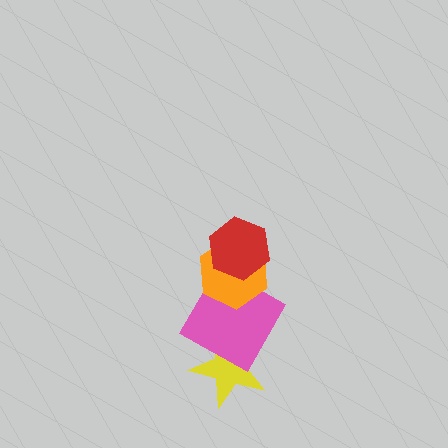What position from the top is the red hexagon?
The red hexagon is 1st from the top.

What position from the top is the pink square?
The pink square is 3rd from the top.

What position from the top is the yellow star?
The yellow star is 4th from the top.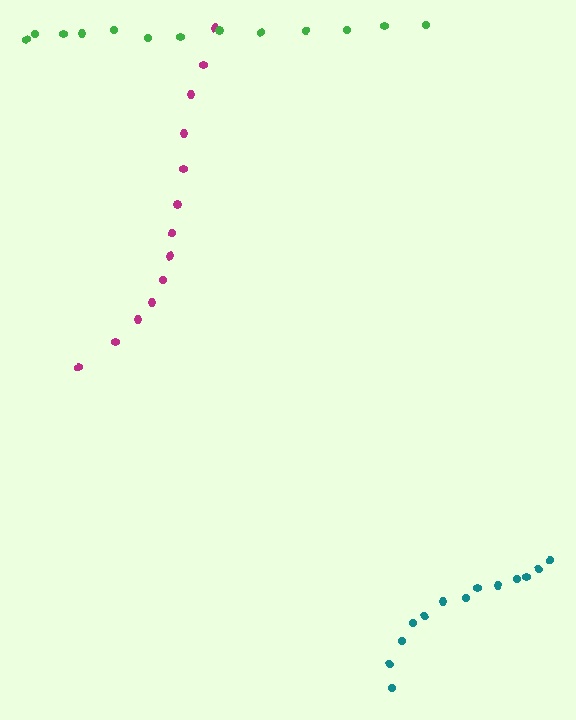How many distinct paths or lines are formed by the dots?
There are 3 distinct paths.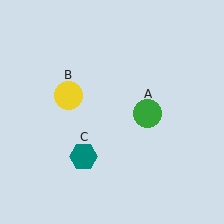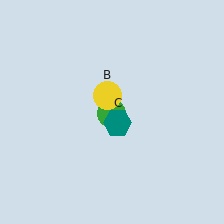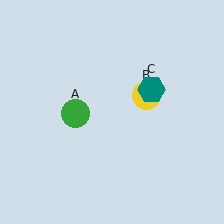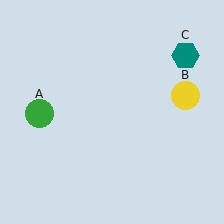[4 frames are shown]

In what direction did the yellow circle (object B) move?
The yellow circle (object B) moved right.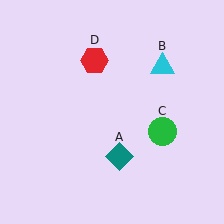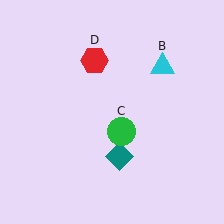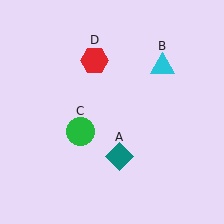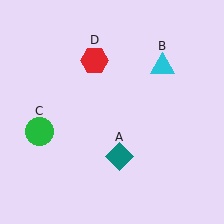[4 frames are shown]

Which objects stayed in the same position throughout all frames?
Teal diamond (object A) and cyan triangle (object B) and red hexagon (object D) remained stationary.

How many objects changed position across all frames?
1 object changed position: green circle (object C).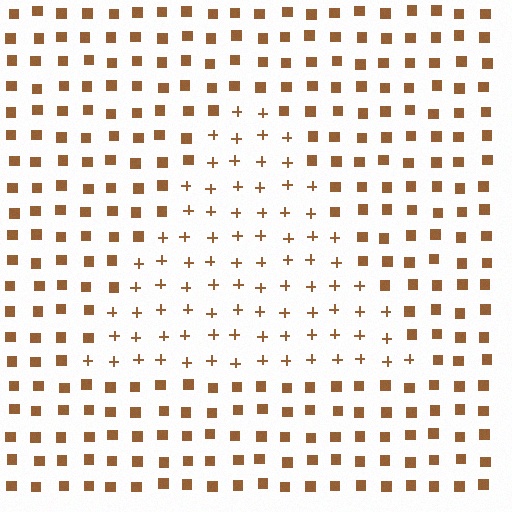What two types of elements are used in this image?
The image uses plus signs inside the triangle region and squares outside it.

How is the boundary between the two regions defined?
The boundary is defined by a change in element shape: plus signs inside vs. squares outside. All elements share the same color and spacing.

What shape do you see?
I see a triangle.